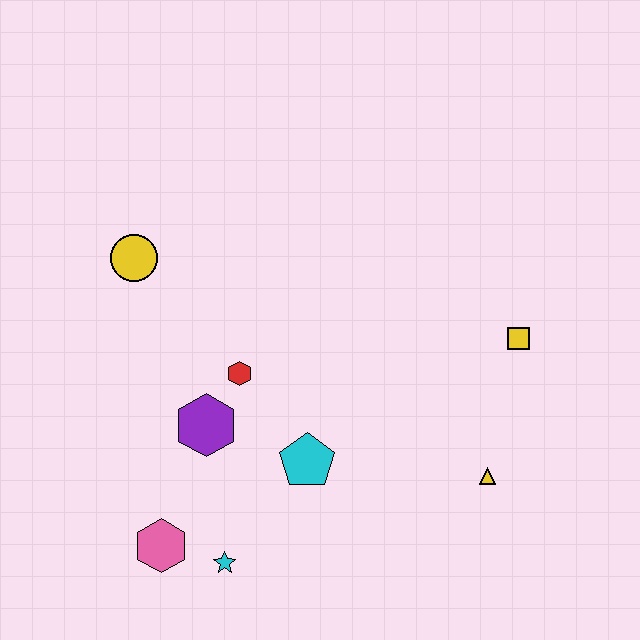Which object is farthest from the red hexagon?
The yellow square is farthest from the red hexagon.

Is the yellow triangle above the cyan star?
Yes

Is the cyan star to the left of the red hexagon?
Yes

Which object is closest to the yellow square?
The yellow triangle is closest to the yellow square.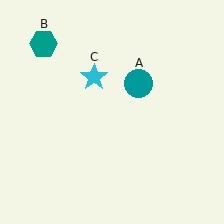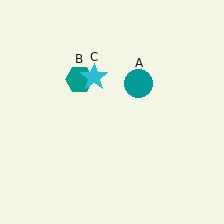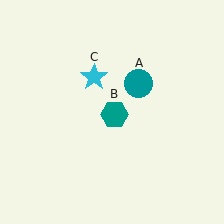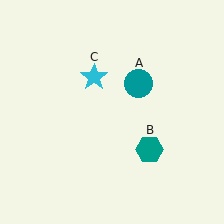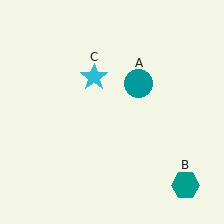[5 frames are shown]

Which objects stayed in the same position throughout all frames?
Teal circle (object A) and cyan star (object C) remained stationary.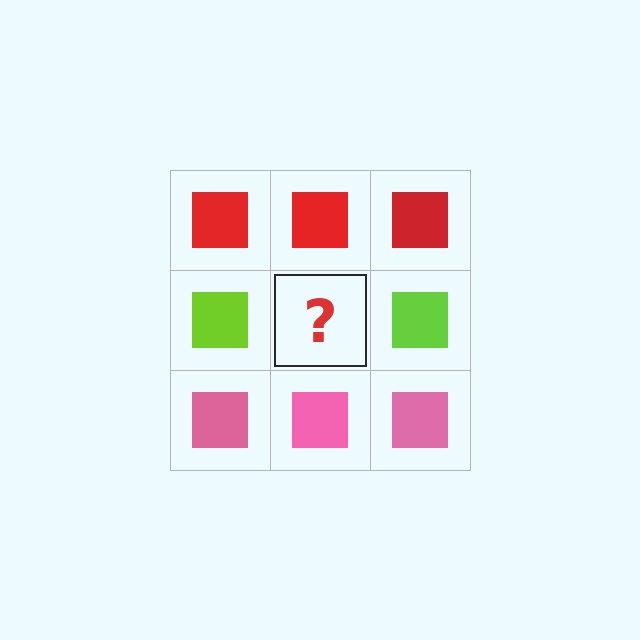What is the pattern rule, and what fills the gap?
The rule is that each row has a consistent color. The gap should be filled with a lime square.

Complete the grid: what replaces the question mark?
The question mark should be replaced with a lime square.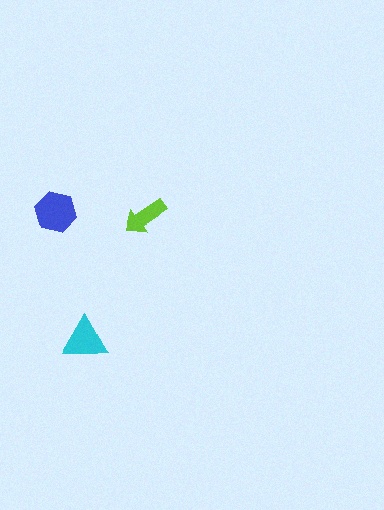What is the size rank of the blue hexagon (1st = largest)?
1st.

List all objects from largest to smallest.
The blue hexagon, the cyan triangle, the lime arrow.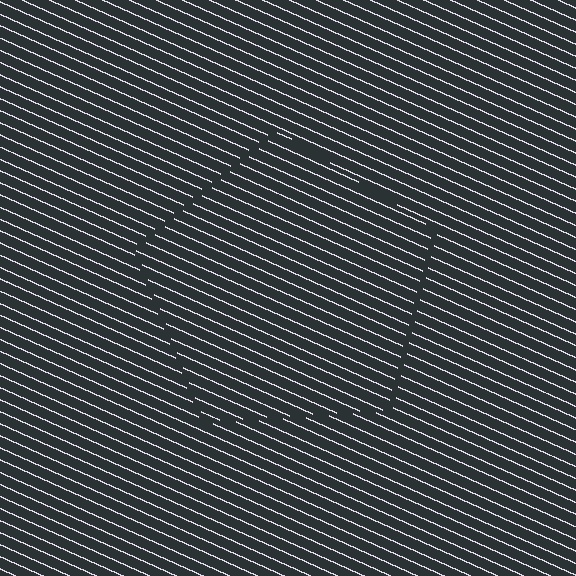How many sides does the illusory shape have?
5 sides — the line-ends trace a pentagon.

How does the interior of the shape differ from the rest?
The interior of the shape contains the same grating, shifted by half a period — the contour is defined by the phase discontinuity where line-ends from the inner and outer gratings abut.